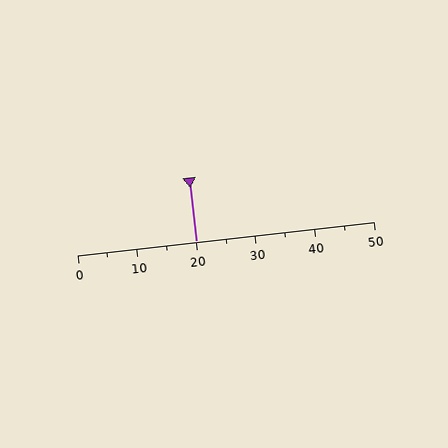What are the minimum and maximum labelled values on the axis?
The axis runs from 0 to 50.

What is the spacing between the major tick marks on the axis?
The major ticks are spaced 10 apart.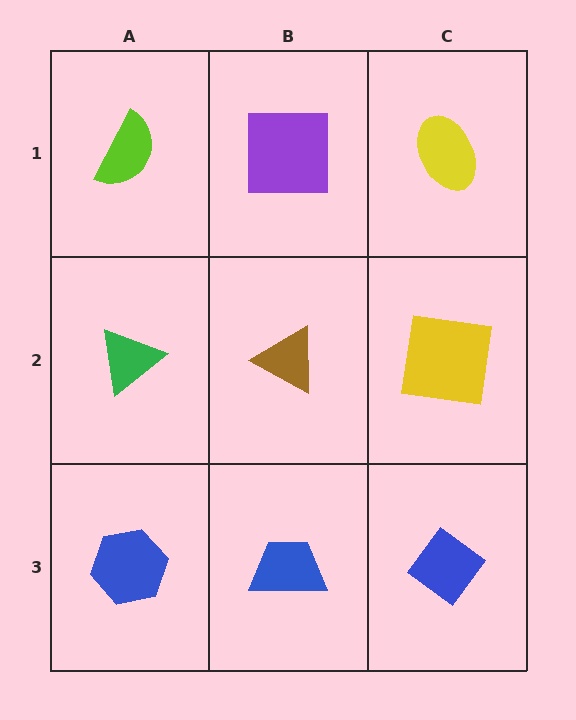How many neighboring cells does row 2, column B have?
4.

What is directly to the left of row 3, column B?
A blue hexagon.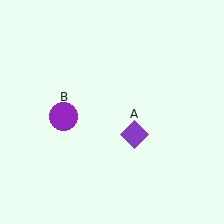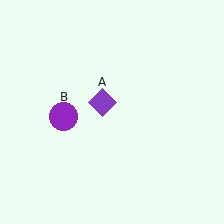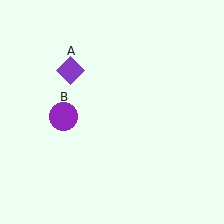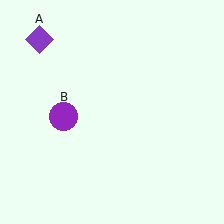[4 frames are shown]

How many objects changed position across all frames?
1 object changed position: purple diamond (object A).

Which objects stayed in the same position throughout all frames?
Purple circle (object B) remained stationary.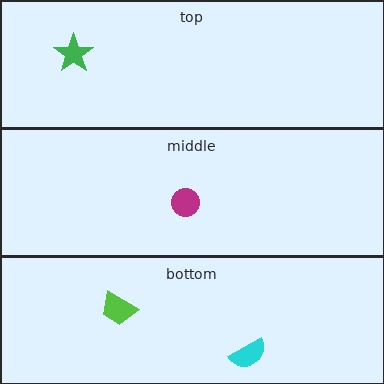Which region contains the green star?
The top region.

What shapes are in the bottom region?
The cyan semicircle, the lime trapezoid.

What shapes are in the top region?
The green star.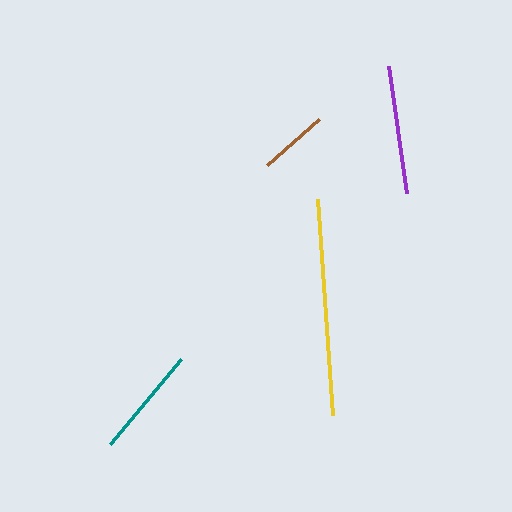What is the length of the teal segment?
The teal segment is approximately 111 pixels long.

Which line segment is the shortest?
The brown line is the shortest at approximately 69 pixels.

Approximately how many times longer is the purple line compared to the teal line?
The purple line is approximately 1.2 times the length of the teal line.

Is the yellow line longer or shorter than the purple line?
The yellow line is longer than the purple line.